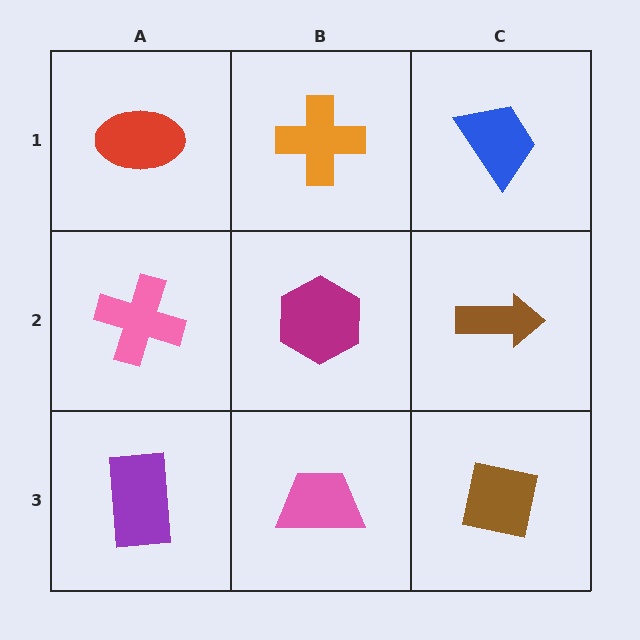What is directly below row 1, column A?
A pink cross.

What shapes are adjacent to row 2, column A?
A red ellipse (row 1, column A), a purple rectangle (row 3, column A), a magenta hexagon (row 2, column B).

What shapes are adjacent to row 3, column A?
A pink cross (row 2, column A), a pink trapezoid (row 3, column B).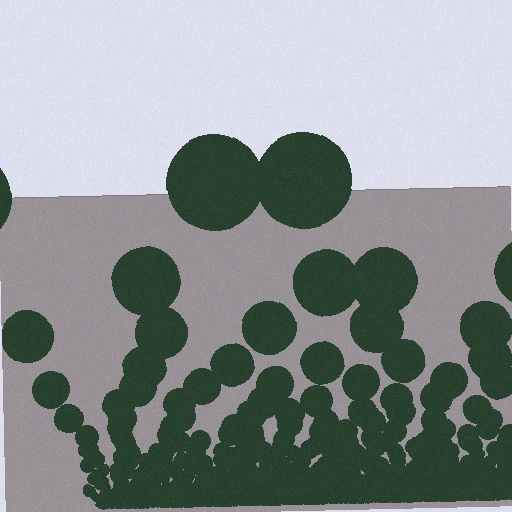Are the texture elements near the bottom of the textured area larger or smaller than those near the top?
Smaller. The gradient is inverted — elements near the bottom are smaller and denser.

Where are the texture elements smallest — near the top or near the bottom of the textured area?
Near the bottom.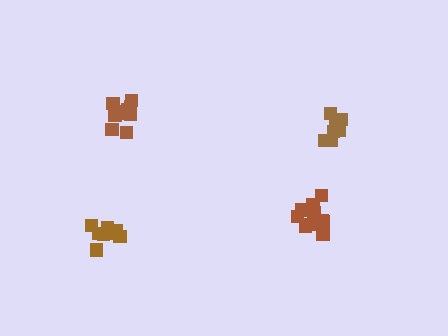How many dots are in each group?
Group 1: 8 dots, Group 2: 12 dots, Group 3: 8 dots, Group 4: 11 dots (39 total).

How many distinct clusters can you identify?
There are 4 distinct clusters.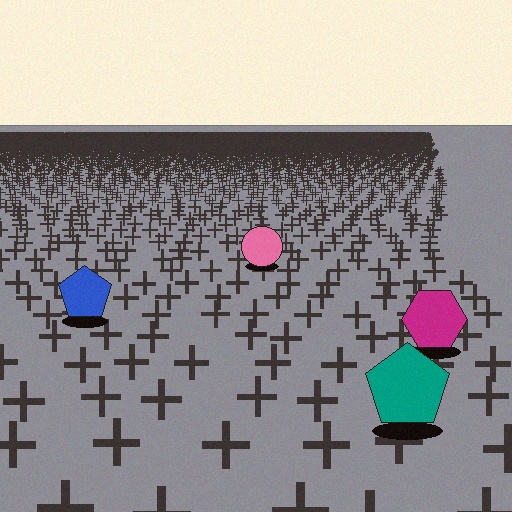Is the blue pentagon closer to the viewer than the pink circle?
Yes. The blue pentagon is closer — you can tell from the texture gradient: the ground texture is coarser near it.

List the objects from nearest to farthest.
From nearest to farthest: the teal pentagon, the magenta hexagon, the blue pentagon, the pink circle.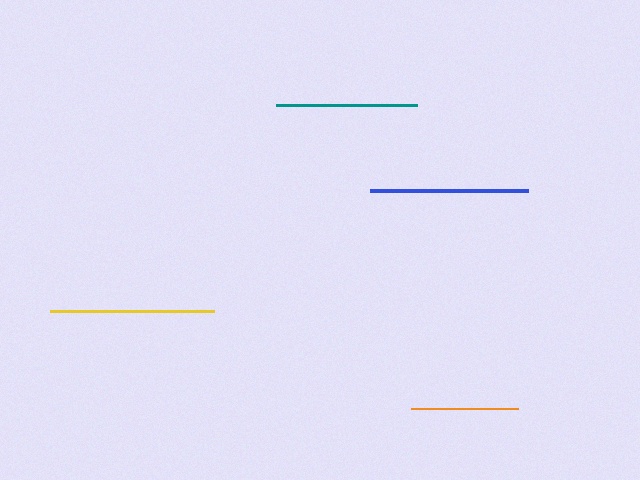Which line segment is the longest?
The yellow line is the longest at approximately 163 pixels.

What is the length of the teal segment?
The teal segment is approximately 140 pixels long.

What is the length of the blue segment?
The blue segment is approximately 158 pixels long.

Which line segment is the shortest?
The orange line is the shortest at approximately 107 pixels.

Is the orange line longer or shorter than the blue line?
The blue line is longer than the orange line.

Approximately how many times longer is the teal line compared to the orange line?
The teal line is approximately 1.3 times the length of the orange line.